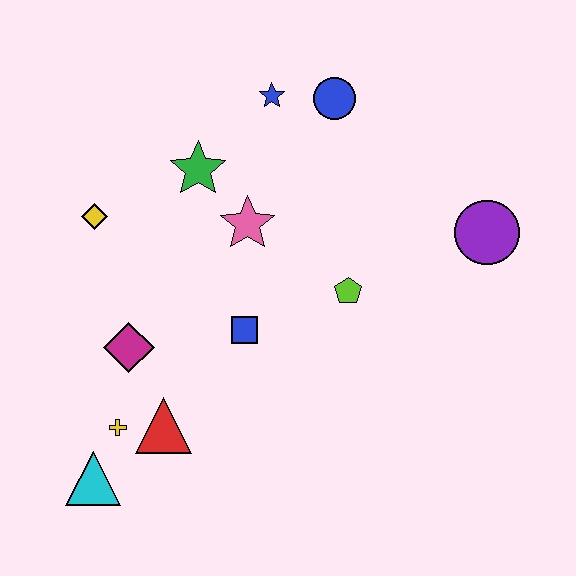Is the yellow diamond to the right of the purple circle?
No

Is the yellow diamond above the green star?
No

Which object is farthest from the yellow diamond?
The purple circle is farthest from the yellow diamond.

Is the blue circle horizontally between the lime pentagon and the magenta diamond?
Yes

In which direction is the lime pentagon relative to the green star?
The lime pentagon is to the right of the green star.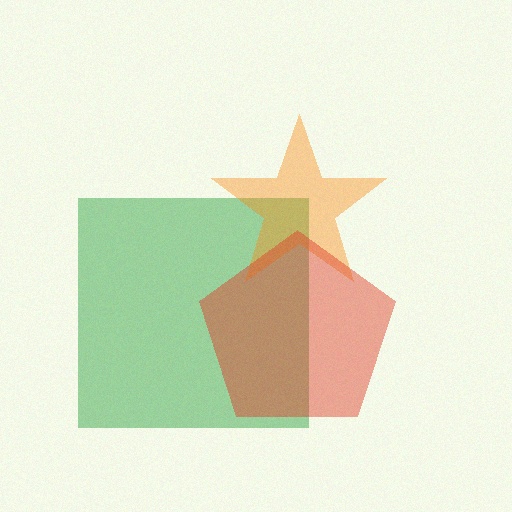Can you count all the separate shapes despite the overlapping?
Yes, there are 3 separate shapes.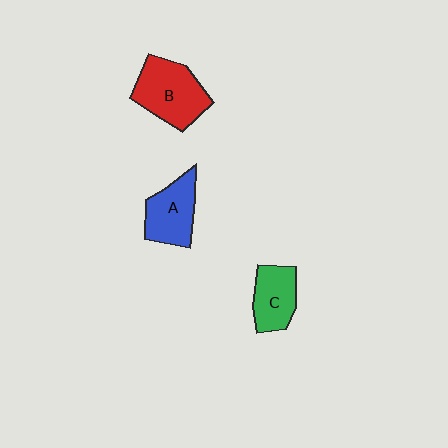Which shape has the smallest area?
Shape C (green).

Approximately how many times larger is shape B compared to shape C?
Approximately 1.4 times.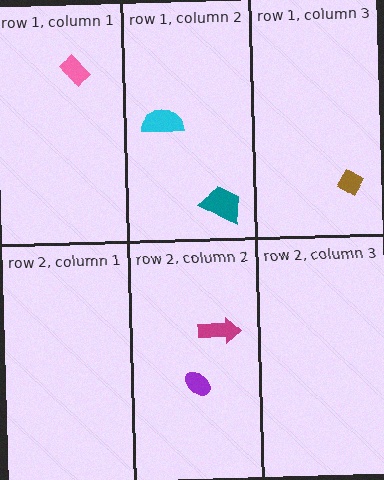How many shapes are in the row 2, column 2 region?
2.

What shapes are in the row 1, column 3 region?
The brown diamond.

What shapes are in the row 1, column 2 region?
The teal trapezoid, the cyan semicircle.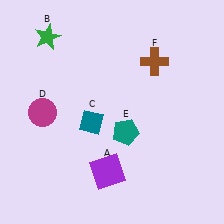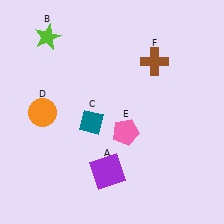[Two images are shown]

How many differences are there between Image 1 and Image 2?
There are 3 differences between the two images.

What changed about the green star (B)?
In Image 1, B is green. In Image 2, it changed to lime.